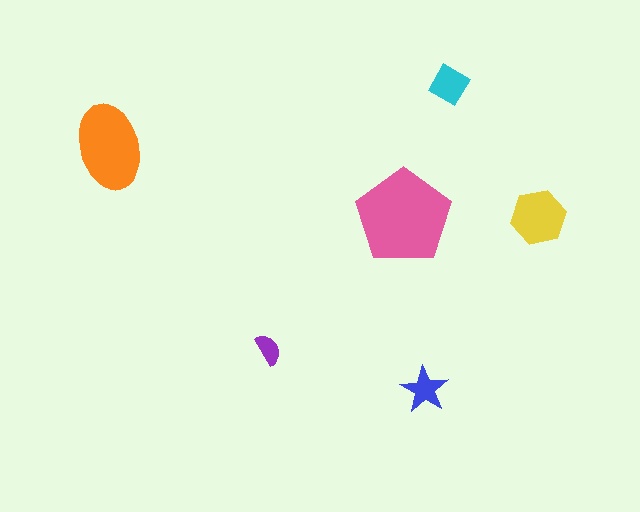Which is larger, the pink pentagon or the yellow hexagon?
The pink pentagon.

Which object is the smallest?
The purple semicircle.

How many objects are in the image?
There are 6 objects in the image.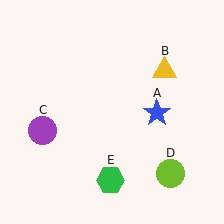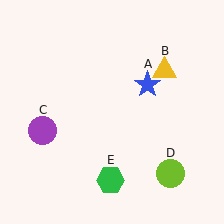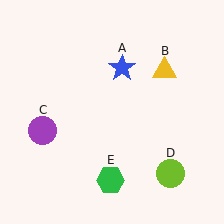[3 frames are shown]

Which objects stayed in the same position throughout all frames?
Yellow triangle (object B) and purple circle (object C) and lime circle (object D) and green hexagon (object E) remained stationary.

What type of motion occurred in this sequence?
The blue star (object A) rotated counterclockwise around the center of the scene.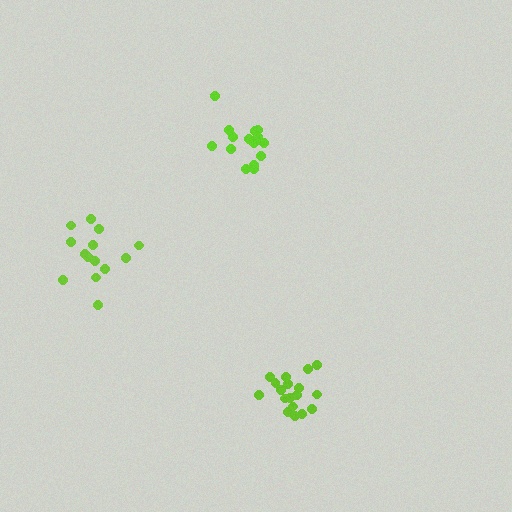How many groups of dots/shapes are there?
There are 3 groups.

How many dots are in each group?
Group 1: 18 dots, Group 2: 15 dots, Group 3: 14 dots (47 total).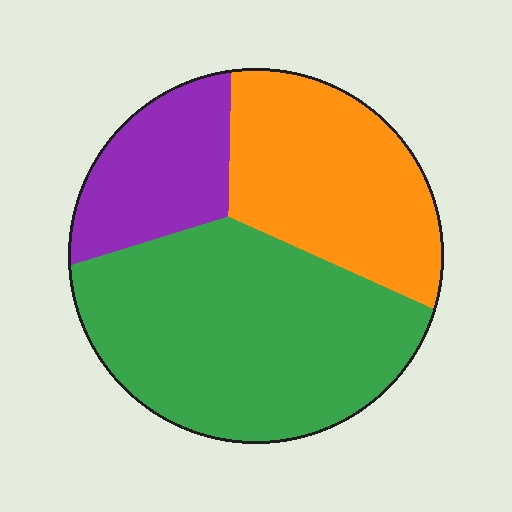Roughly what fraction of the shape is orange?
Orange covers about 30% of the shape.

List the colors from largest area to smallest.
From largest to smallest: green, orange, purple.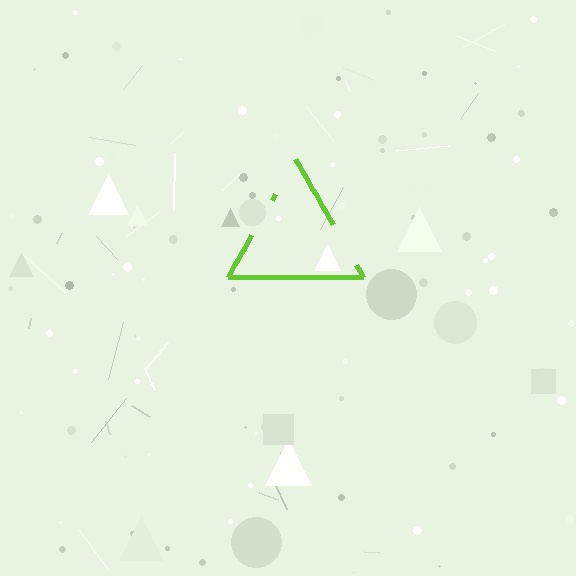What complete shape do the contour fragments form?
The contour fragments form a triangle.